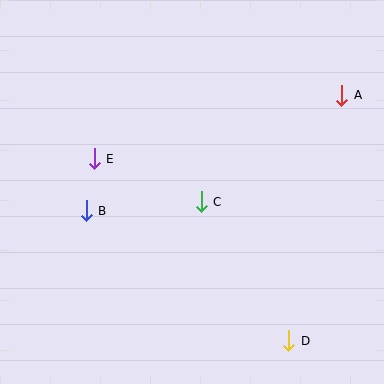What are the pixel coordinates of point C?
Point C is at (201, 202).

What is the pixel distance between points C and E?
The distance between C and E is 115 pixels.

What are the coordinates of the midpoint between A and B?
The midpoint between A and B is at (214, 153).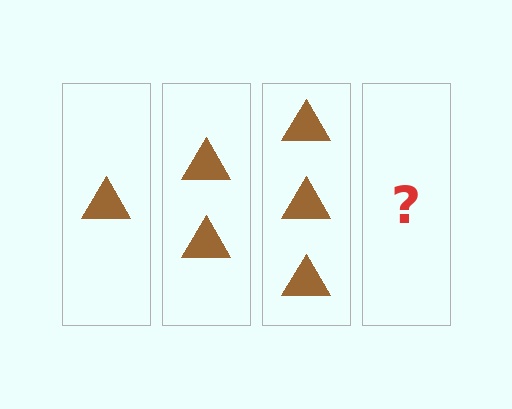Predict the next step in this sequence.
The next step is 4 triangles.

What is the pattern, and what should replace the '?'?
The pattern is that each step adds one more triangle. The '?' should be 4 triangles.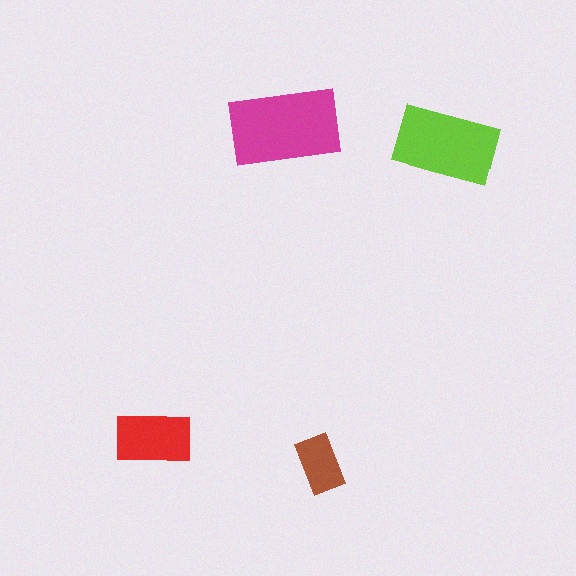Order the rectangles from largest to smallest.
the magenta one, the lime one, the red one, the brown one.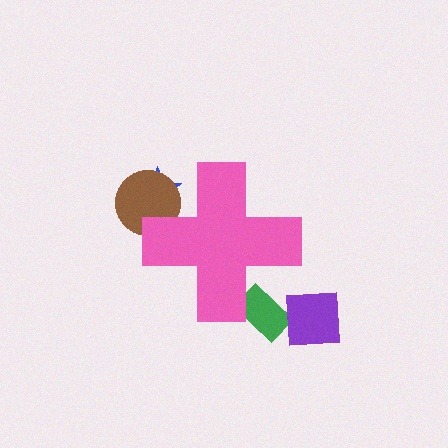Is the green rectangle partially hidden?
Yes, the green rectangle is partially hidden behind the pink cross.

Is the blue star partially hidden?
Yes, the blue star is partially hidden behind the pink cross.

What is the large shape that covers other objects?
A pink cross.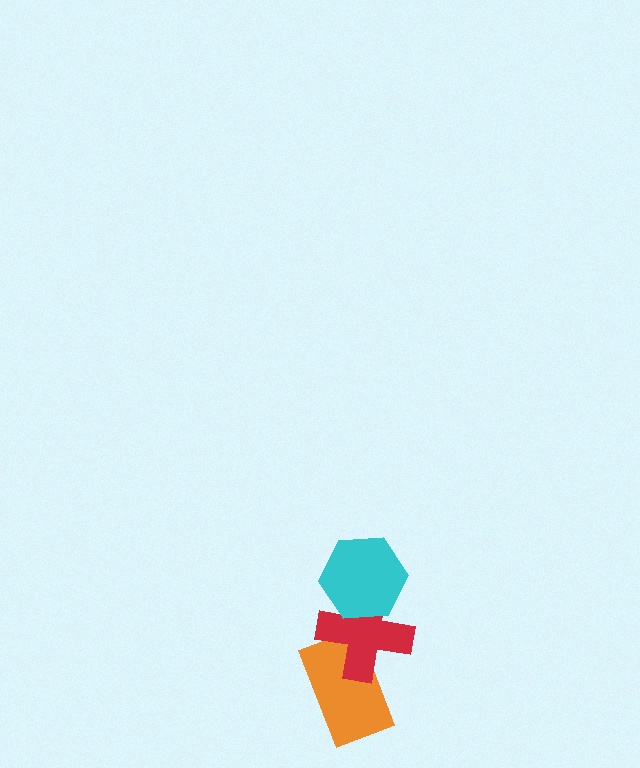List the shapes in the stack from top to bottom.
From top to bottom: the cyan hexagon, the red cross, the orange rectangle.